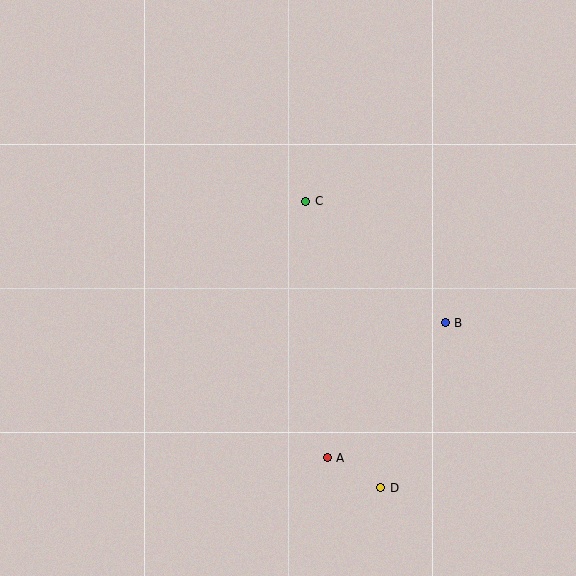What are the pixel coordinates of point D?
Point D is at (381, 488).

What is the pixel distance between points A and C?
The distance between A and C is 258 pixels.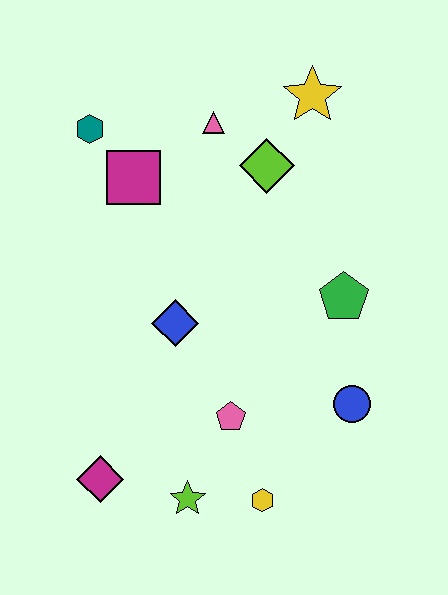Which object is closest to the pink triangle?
The lime diamond is closest to the pink triangle.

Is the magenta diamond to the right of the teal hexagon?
Yes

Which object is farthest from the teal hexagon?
The yellow hexagon is farthest from the teal hexagon.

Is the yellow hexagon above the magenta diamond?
No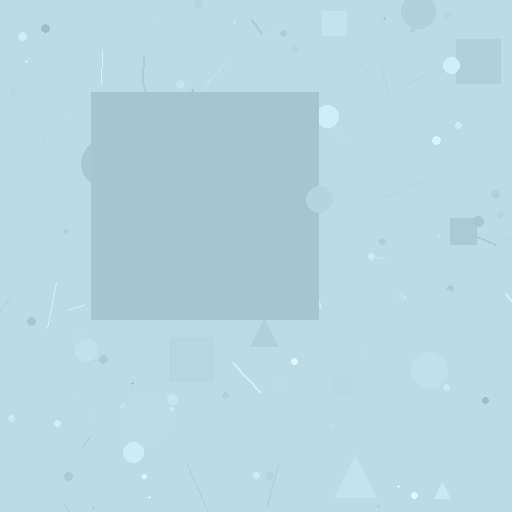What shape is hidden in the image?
A square is hidden in the image.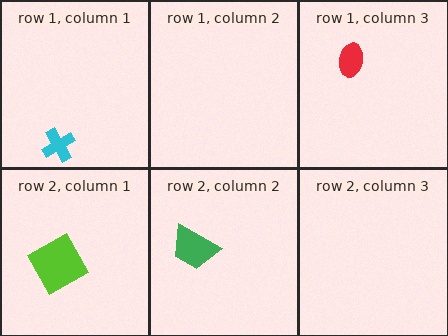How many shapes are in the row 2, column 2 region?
1.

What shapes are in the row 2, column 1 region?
The lime square.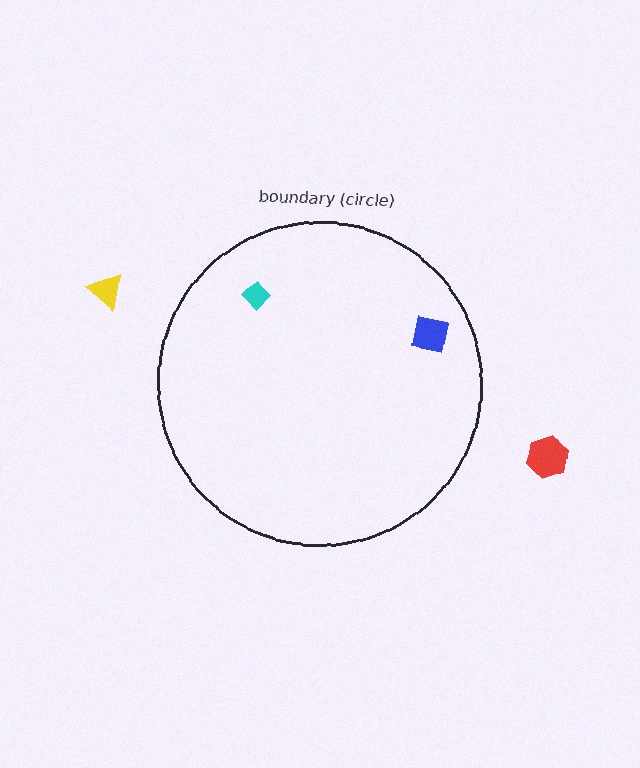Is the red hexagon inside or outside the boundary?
Outside.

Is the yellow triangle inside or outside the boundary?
Outside.